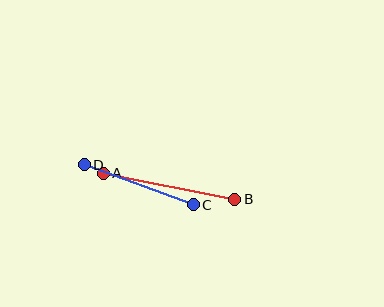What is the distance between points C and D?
The distance is approximately 116 pixels.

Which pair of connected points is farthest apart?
Points A and B are farthest apart.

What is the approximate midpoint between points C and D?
The midpoint is at approximately (139, 185) pixels.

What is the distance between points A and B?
The distance is approximately 134 pixels.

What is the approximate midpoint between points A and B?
The midpoint is at approximately (169, 186) pixels.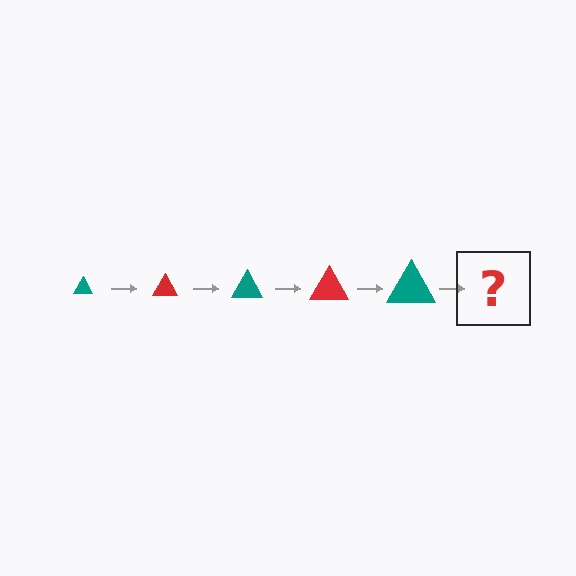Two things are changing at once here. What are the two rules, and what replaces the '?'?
The two rules are that the triangle grows larger each step and the color cycles through teal and red. The '?' should be a red triangle, larger than the previous one.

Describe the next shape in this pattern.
It should be a red triangle, larger than the previous one.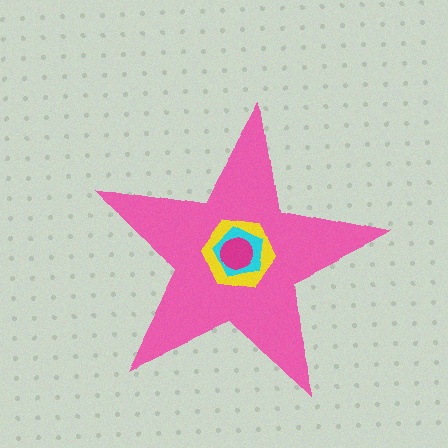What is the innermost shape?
The magenta circle.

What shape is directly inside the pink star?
The yellow hexagon.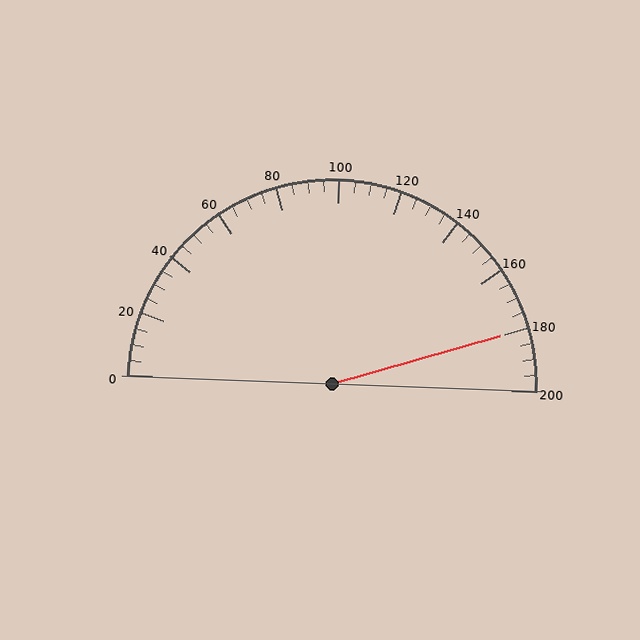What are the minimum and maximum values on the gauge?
The gauge ranges from 0 to 200.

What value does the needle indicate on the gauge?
The needle indicates approximately 180.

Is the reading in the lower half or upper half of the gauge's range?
The reading is in the upper half of the range (0 to 200).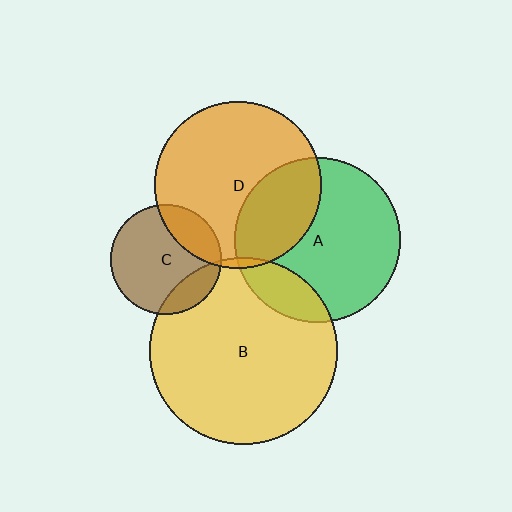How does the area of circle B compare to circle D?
Approximately 1.3 times.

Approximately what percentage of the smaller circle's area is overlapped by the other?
Approximately 25%.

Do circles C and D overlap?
Yes.